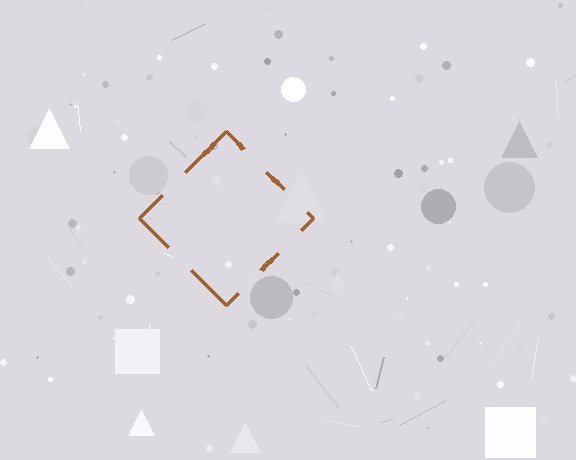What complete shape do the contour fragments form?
The contour fragments form a diamond.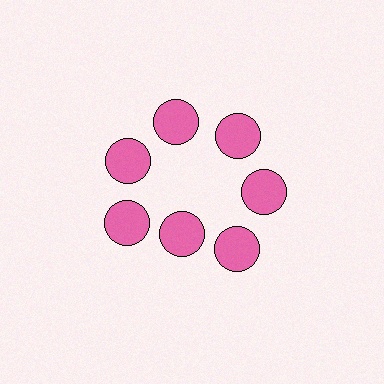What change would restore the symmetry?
The symmetry would be restored by moving it outward, back onto the ring so that all 7 circles sit at equal angles and equal distance from the center.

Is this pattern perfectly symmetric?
No. The 7 pink circles are arranged in a ring, but one element near the 6 o'clock position is pulled inward toward the center, breaking the 7-fold rotational symmetry.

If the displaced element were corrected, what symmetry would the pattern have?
It would have 7-fold rotational symmetry — the pattern would map onto itself every 51 degrees.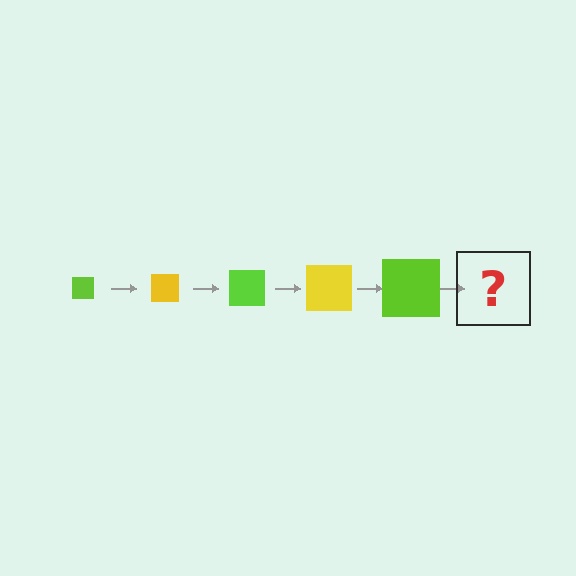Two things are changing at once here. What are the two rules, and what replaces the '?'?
The two rules are that the square grows larger each step and the color cycles through lime and yellow. The '?' should be a yellow square, larger than the previous one.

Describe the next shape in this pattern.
It should be a yellow square, larger than the previous one.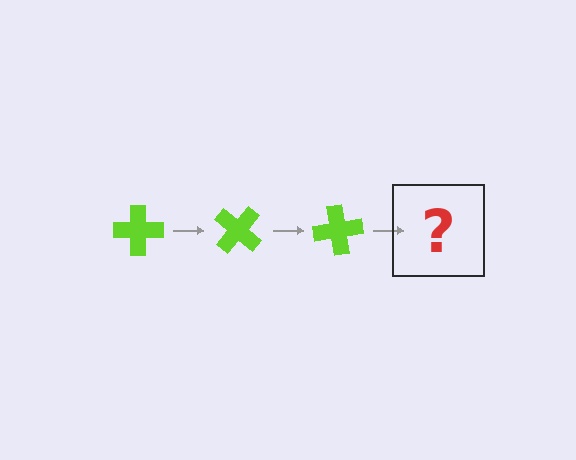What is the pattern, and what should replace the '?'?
The pattern is that the cross rotates 40 degrees each step. The '?' should be a lime cross rotated 120 degrees.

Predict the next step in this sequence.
The next step is a lime cross rotated 120 degrees.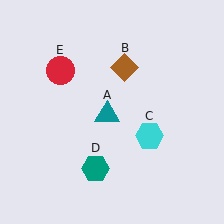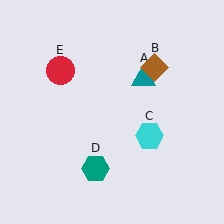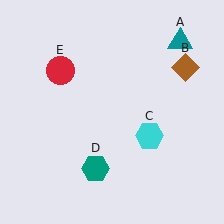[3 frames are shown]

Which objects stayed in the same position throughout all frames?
Cyan hexagon (object C) and teal hexagon (object D) and red circle (object E) remained stationary.